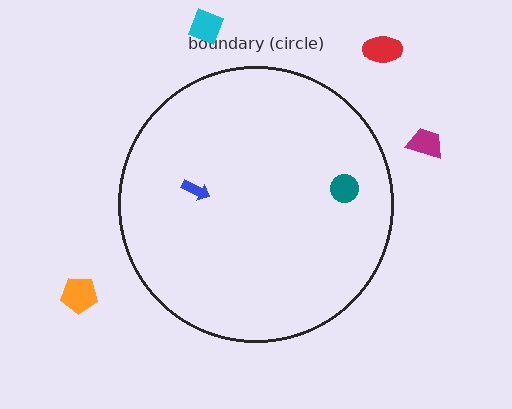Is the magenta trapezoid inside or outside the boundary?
Outside.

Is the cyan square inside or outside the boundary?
Outside.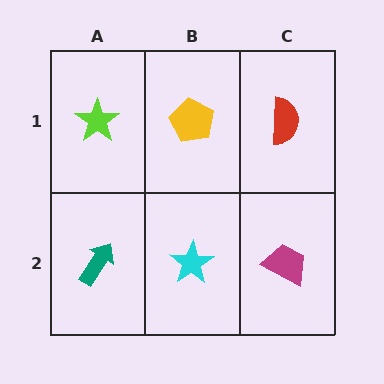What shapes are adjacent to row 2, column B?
A yellow pentagon (row 1, column B), a teal arrow (row 2, column A), a magenta trapezoid (row 2, column C).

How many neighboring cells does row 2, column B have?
3.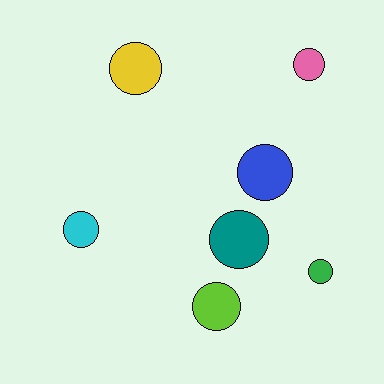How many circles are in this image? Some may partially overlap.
There are 7 circles.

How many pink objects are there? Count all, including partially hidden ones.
There is 1 pink object.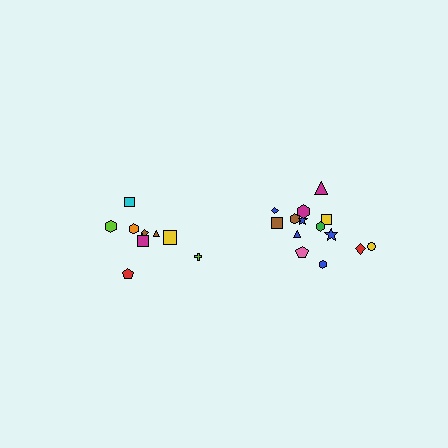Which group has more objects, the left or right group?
The right group.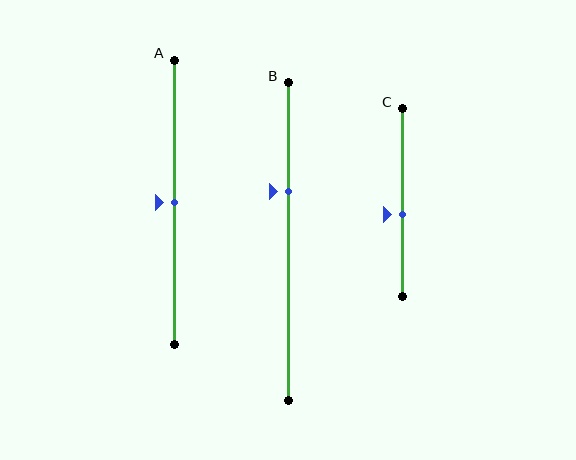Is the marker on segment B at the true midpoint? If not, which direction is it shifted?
No, the marker on segment B is shifted upward by about 16% of the segment length.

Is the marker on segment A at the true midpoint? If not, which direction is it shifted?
Yes, the marker on segment A is at the true midpoint.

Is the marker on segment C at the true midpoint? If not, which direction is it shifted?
No, the marker on segment C is shifted downward by about 6% of the segment length.